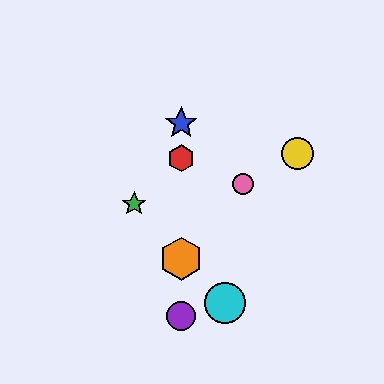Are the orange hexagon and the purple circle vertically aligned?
Yes, both are at x≈181.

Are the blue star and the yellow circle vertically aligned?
No, the blue star is at x≈181 and the yellow circle is at x≈297.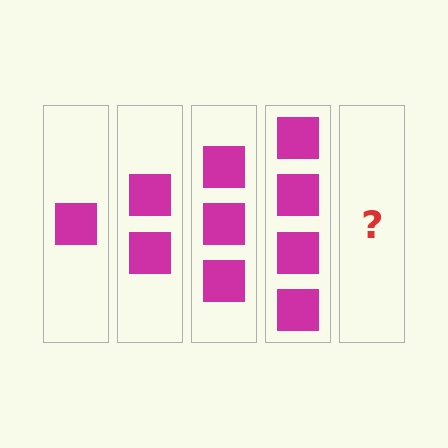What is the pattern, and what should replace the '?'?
The pattern is that each step adds one more square. The '?' should be 5 squares.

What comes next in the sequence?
The next element should be 5 squares.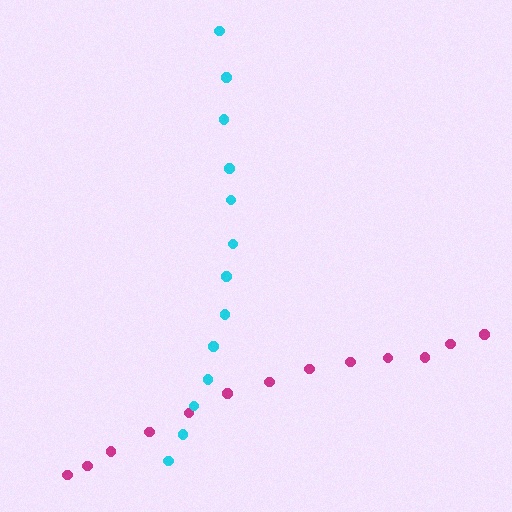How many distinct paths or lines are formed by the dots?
There are 2 distinct paths.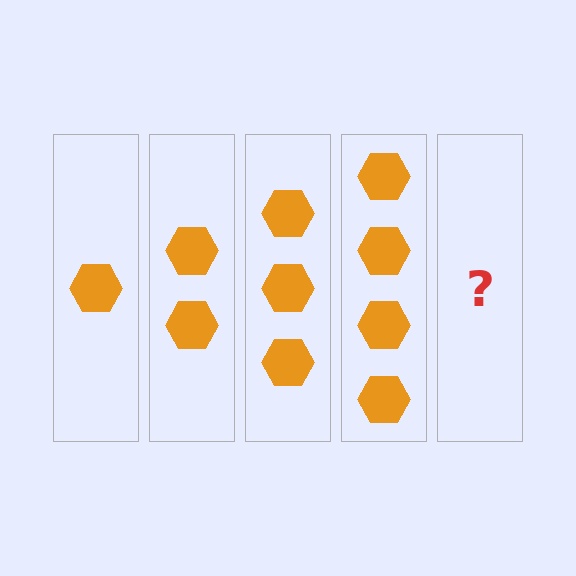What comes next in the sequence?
The next element should be 5 hexagons.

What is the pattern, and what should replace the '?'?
The pattern is that each step adds one more hexagon. The '?' should be 5 hexagons.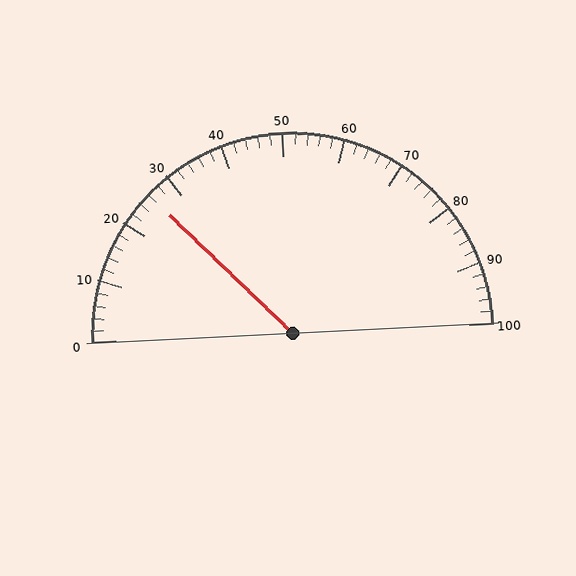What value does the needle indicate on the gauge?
The needle indicates approximately 26.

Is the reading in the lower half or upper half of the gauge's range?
The reading is in the lower half of the range (0 to 100).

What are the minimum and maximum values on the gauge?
The gauge ranges from 0 to 100.